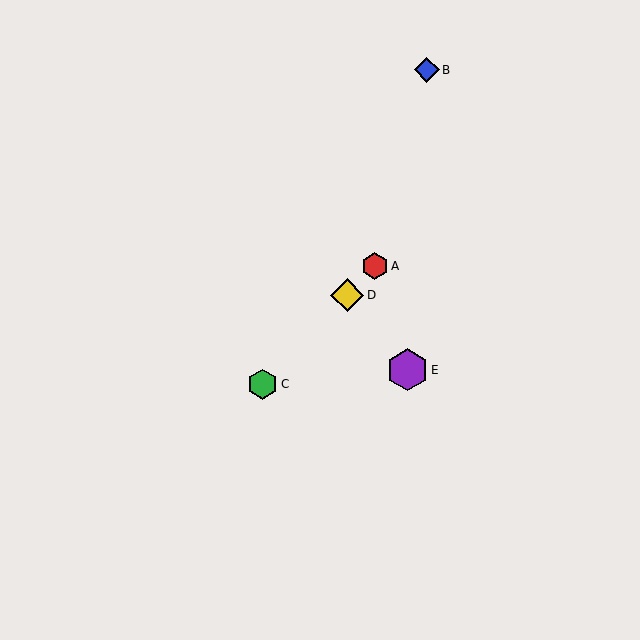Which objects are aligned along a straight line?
Objects A, C, D are aligned along a straight line.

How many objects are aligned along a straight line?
3 objects (A, C, D) are aligned along a straight line.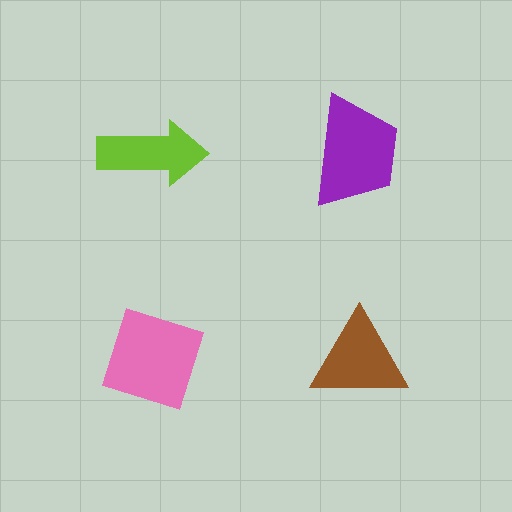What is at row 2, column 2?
A brown triangle.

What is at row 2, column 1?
A pink diamond.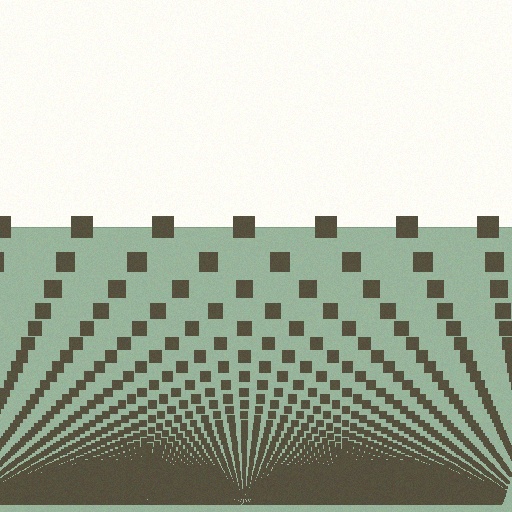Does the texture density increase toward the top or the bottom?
Density increases toward the bottom.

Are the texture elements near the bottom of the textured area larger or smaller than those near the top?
Smaller. The gradient is inverted — elements near the bottom are smaller and denser.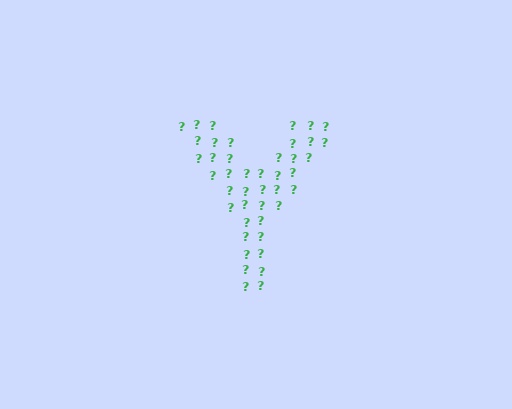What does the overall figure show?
The overall figure shows the letter Y.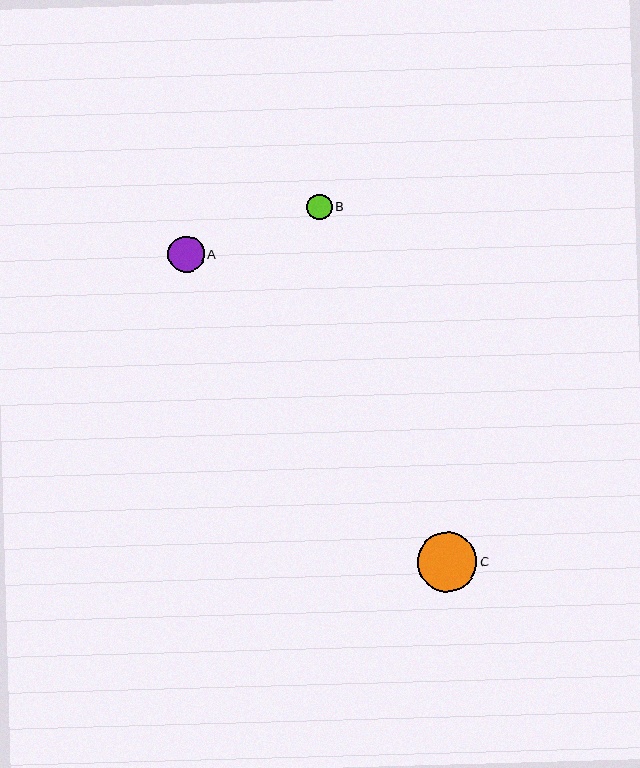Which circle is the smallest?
Circle B is the smallest with a size of approximately 25 pixels.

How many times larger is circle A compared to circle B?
Circle A is approximately 1.4 times the size of circle B.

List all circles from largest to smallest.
From largest to smallest: C, A, B.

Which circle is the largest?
Circle C is the largest with a size of approximately 60 pixels.